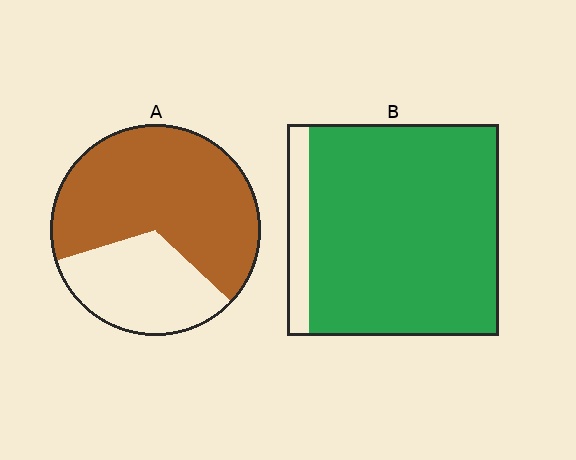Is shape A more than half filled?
Yes.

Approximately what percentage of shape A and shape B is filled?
A is approximately 65% and B is approximately 90%.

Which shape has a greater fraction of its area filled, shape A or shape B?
Shape B.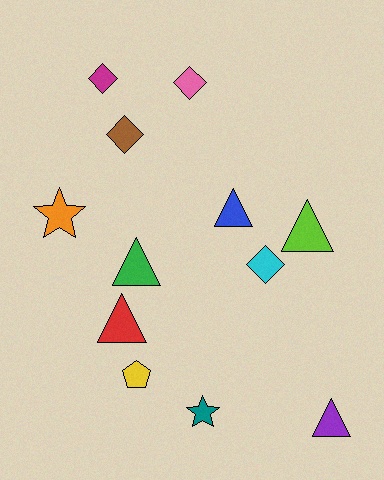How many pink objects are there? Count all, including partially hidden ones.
There is 1 pink object.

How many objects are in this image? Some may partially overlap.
There are 12 objects.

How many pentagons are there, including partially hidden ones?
There is 1 pentagon.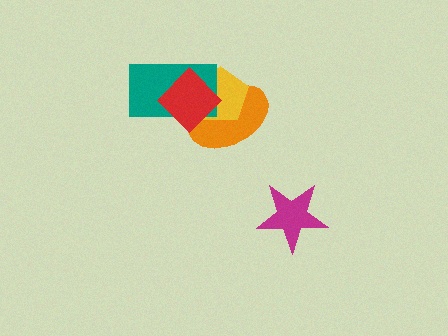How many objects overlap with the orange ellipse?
3 objects overlap with the orange ellipse.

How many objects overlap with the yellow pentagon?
3 objects overlap with the yellow pentagon.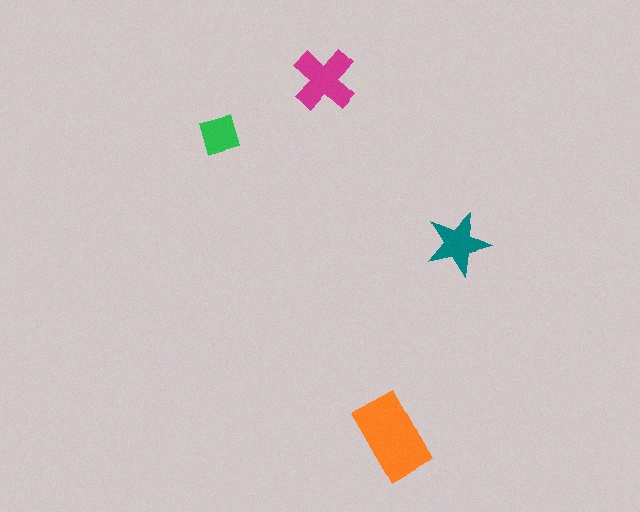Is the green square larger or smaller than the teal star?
Smaller.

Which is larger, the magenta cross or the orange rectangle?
The orange rectangle.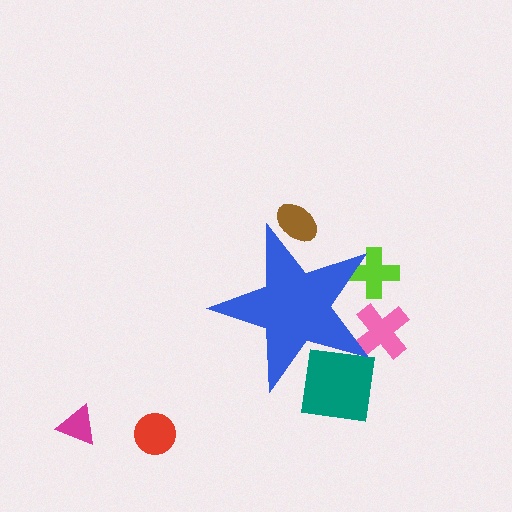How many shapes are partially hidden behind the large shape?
4 shapes are partially hidden.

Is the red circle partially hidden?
No, the red circle is fully visible.